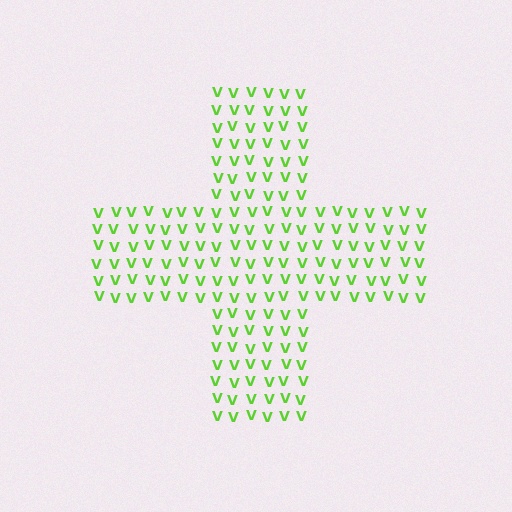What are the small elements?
The small elements are letter V's.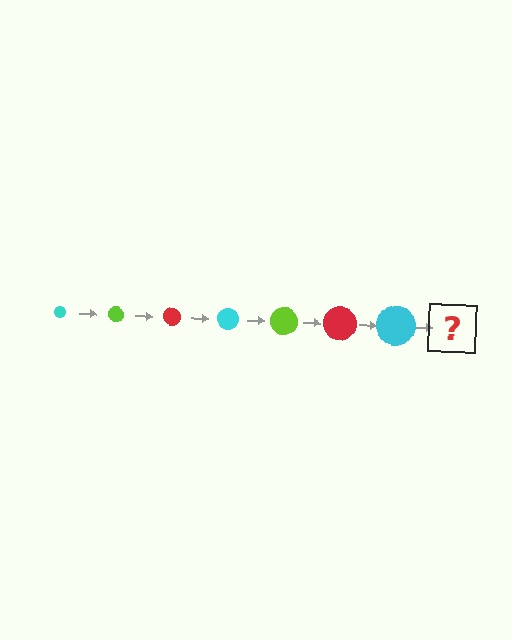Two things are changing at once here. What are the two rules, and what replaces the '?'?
The two rules are that the circle grows larger each step and the color cycles through cyan, lime, and red. The '?' should be a lime circle, larger than the previous one.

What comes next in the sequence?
The next element should be a lime circle, larger than the previous one.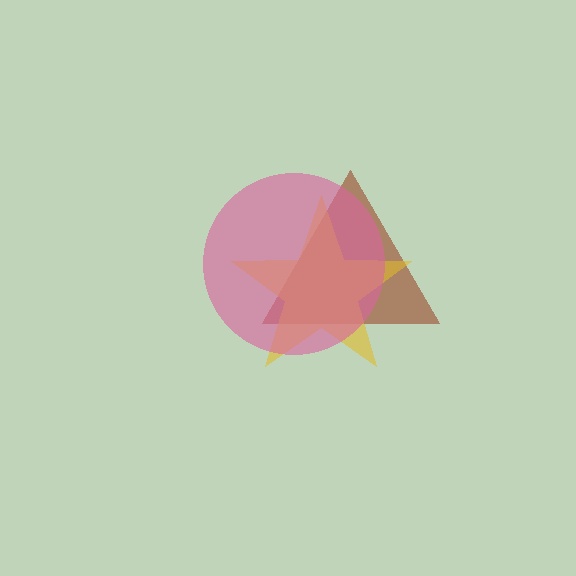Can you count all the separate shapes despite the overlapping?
Yes, there are 3 separate shapes.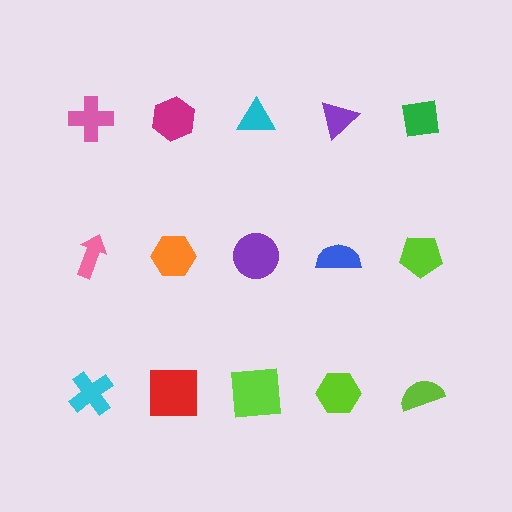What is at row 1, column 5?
A green square.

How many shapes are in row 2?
5 shapes.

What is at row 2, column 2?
An orange hexagon.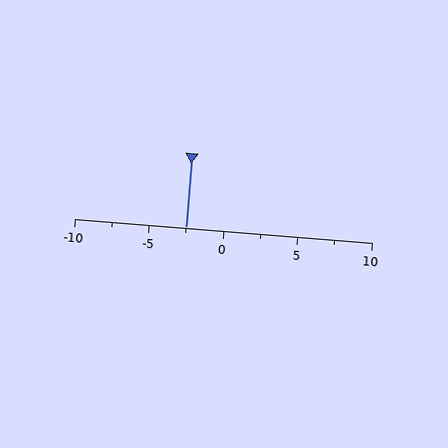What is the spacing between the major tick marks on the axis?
The major ticks are spaced 5 apart.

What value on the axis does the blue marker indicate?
The marker indicates approximately -2.5.